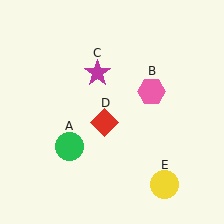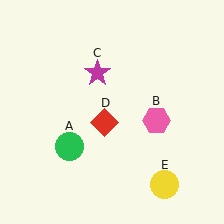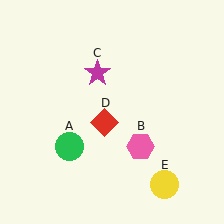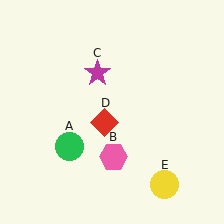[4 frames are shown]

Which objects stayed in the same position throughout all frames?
Green circle (object A) and magenta star (object C) and red diamond (object D) and yellow circle (object E) remained stationary.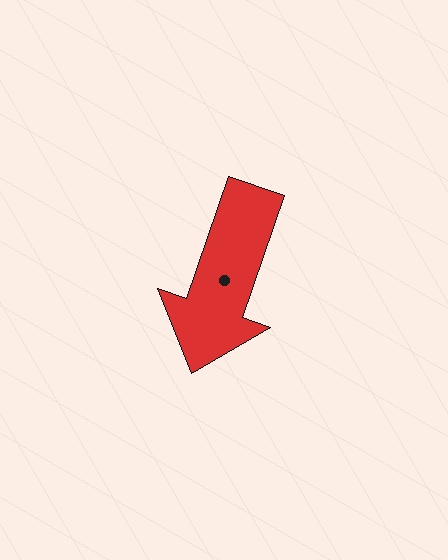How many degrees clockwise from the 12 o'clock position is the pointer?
Approximately 199 degrees.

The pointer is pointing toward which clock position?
Roughly 7 o'clock.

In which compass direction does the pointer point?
South.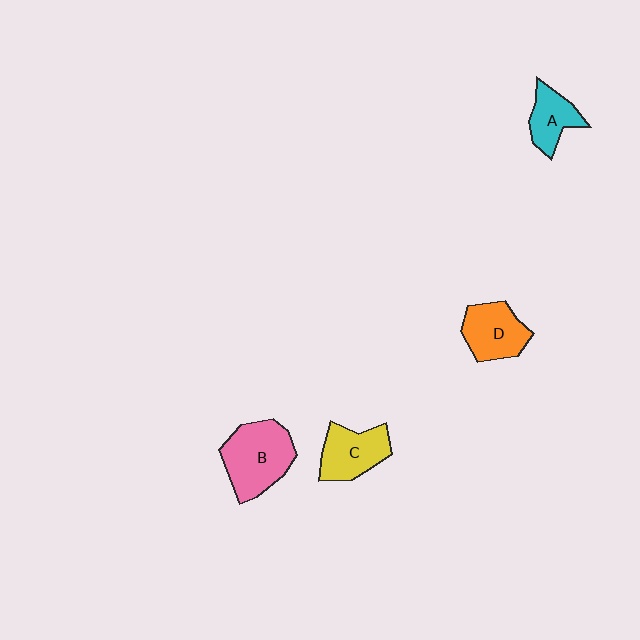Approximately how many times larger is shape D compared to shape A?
Approximately 1.3 times.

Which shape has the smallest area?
Shape A (cyan).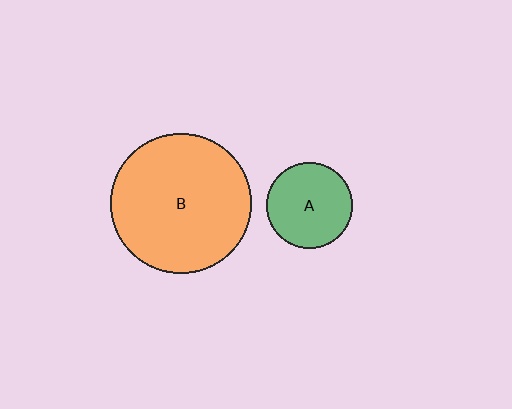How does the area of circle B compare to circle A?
Approximately 2.7 times.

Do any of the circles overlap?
No, none of the circles overlap.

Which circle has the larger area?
Circle B (orange).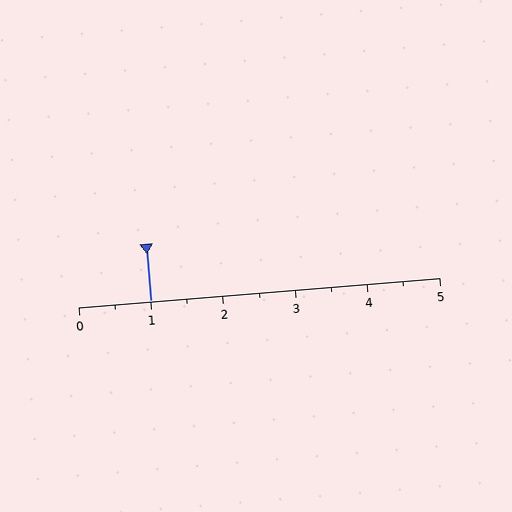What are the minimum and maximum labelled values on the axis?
The axis runs from 0 to 5.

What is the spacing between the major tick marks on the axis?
The major ticks are spaced 1 apart.